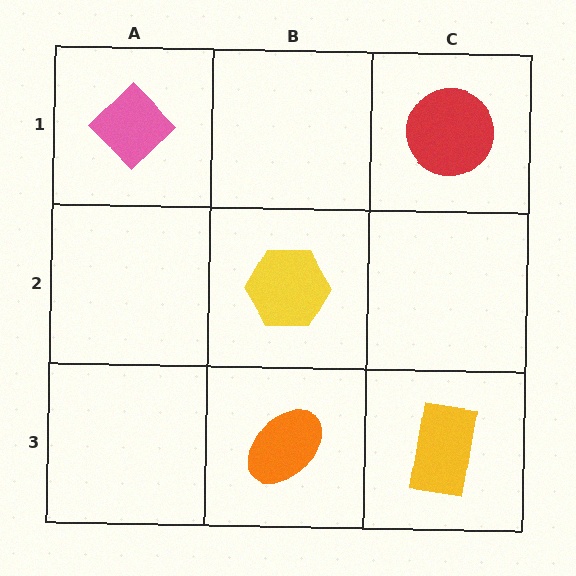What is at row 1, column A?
A pink diamond.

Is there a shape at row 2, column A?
No, that cell is empty.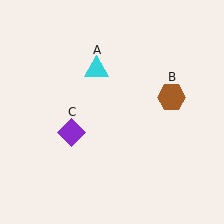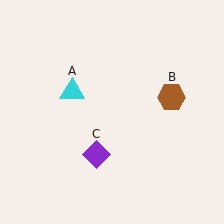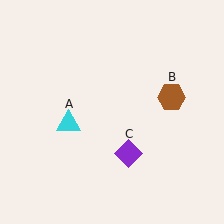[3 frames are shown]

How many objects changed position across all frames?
2 objects changed position: cyan triangle (object A), purple diamond (object C).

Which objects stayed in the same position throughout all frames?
Brown hexagon (object B) remained stationary.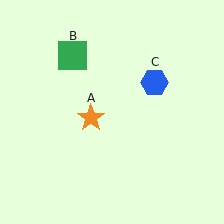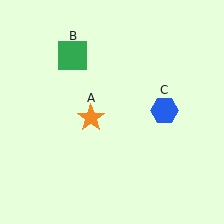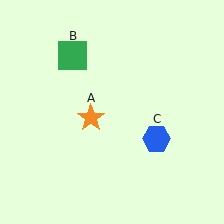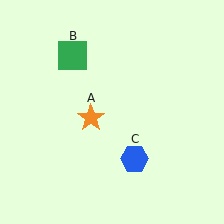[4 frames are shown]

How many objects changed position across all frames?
1 object changed position: blue hexagon (object C).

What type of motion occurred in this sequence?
The blue hexagon (object C) rotated clockwise around the center of the scene.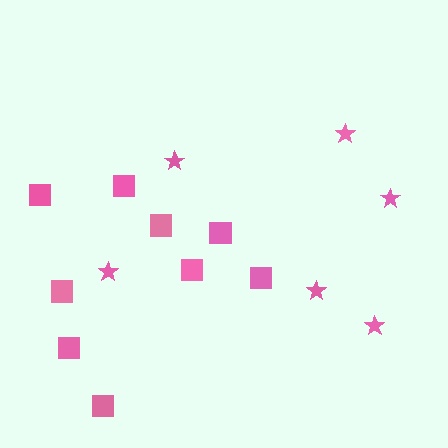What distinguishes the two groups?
There are 2 groups: one group of squares (9) and one group of stars (6).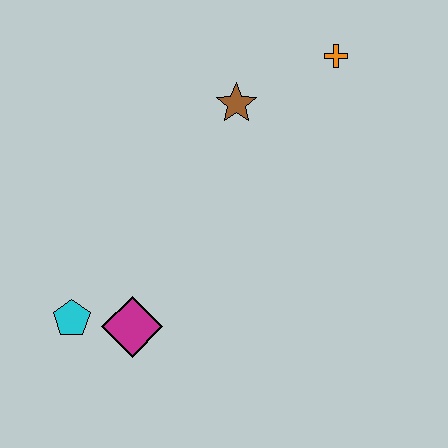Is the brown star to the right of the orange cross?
No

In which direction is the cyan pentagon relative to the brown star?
The cyan pentagon is below the brown star.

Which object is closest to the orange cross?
The brown star is closest to the orange cross.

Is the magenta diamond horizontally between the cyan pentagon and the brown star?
Yes